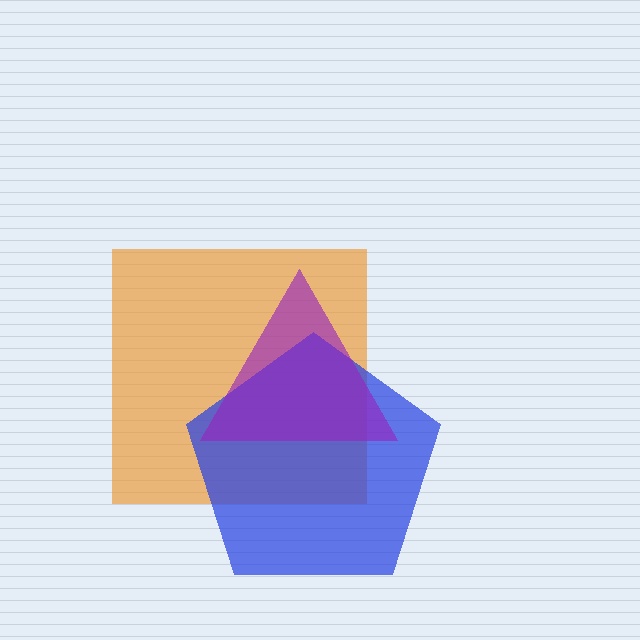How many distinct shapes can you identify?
There are 3 distinct shapes: an orange square, a blue pentagon, a purple triangle.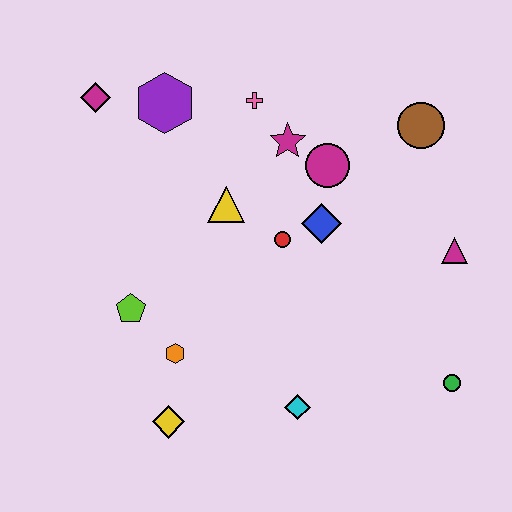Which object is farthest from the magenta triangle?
The magenta diamond is farthest from the magenta triangle.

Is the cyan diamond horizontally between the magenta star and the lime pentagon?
No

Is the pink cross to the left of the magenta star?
Yes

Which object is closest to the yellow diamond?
The orange hexagon is closest to the yellow diamond.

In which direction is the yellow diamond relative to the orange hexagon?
The yellow diamond is below the orange hexagon.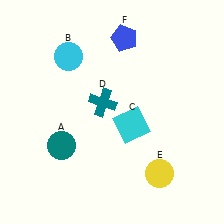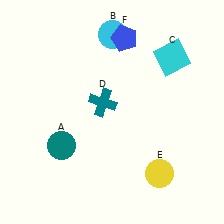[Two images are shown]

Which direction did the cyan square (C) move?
The cyan square (C) moved up.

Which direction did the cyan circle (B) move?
The cyan circle (B) moved right.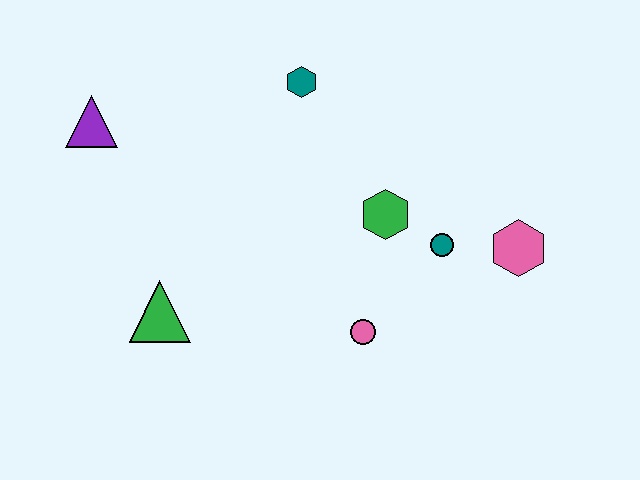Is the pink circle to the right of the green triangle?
Yes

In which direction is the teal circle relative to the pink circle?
The teal circle is above the pink circle.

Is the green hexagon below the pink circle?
No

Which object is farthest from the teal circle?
The purple triangle is farthest from the teal circle.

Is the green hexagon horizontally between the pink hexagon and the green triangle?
Yes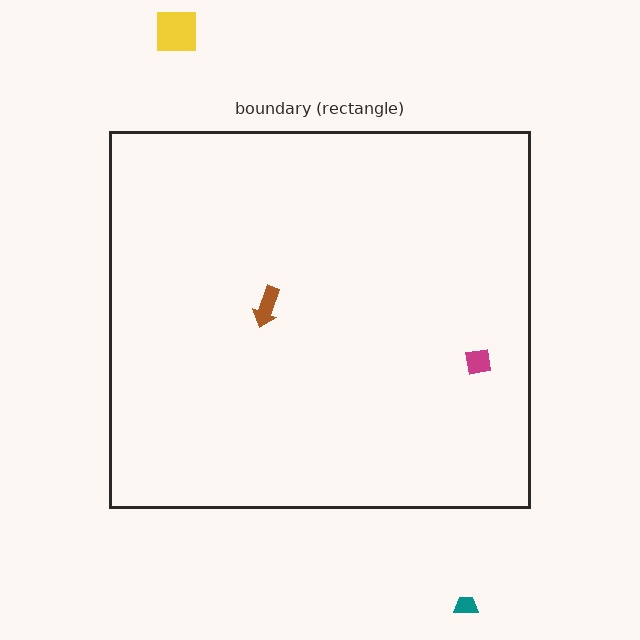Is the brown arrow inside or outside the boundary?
Inside.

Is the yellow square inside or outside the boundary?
Outside.